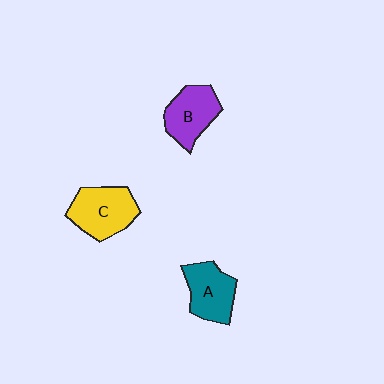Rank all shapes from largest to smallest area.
From largest to smallest: C (yellow), A (teal), B (purple).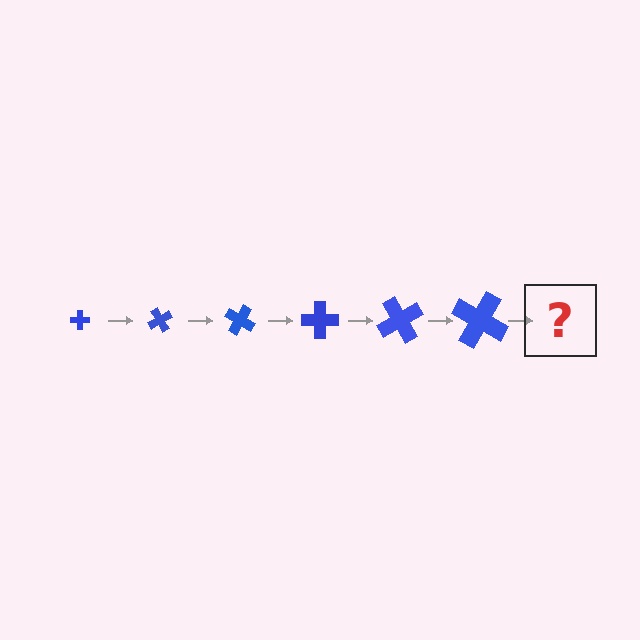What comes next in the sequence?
The next element should be a cross, larger than the previous one and rotated 360 degrees from the start.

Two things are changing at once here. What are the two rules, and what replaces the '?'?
The two rules are that the cross grows larger each step and it rotates 60 degrees each step. The '?' should be a cross, larger than the previous one and rotated 360 degrees from the start.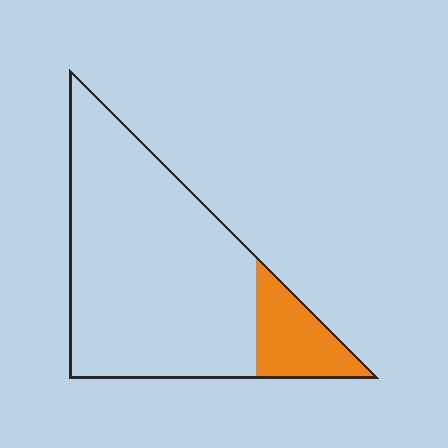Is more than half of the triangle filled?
No.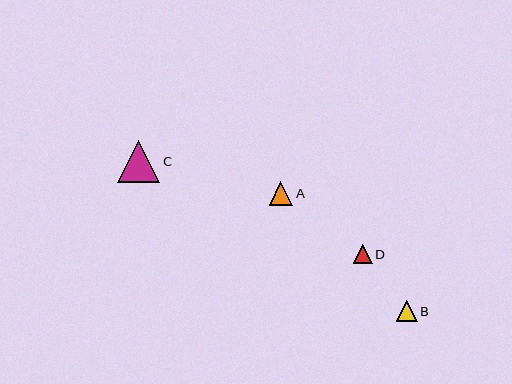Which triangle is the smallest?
Triangle D is the smallest with a size of approximately 19 pixels.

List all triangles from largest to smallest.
From largest to smallest: C, A, B, D.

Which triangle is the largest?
Triangle C is the largest with a size of approximately 42 pixels.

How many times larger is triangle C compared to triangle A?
Triangle C is approximately 1.8 times the size of triangle A.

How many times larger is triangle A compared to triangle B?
Triangle A is approximately 1.1 times the size of triangle B.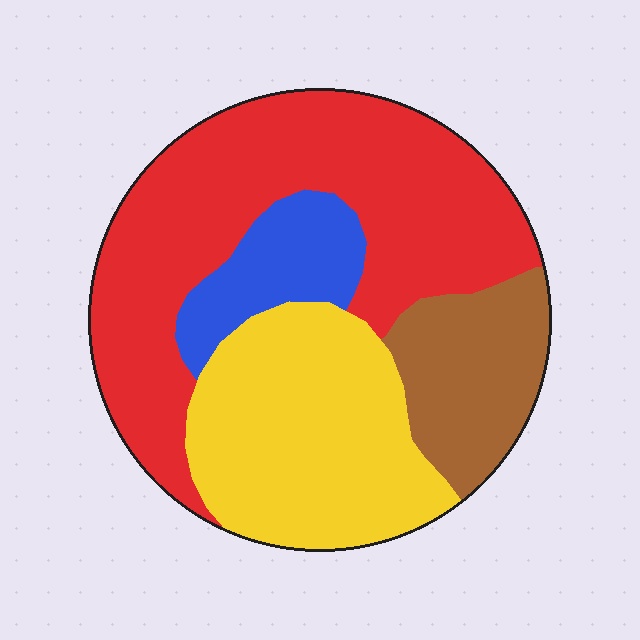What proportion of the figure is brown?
Brown takes up about one sixth (1/6) of the figure.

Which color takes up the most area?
Red, at roughly 45%.